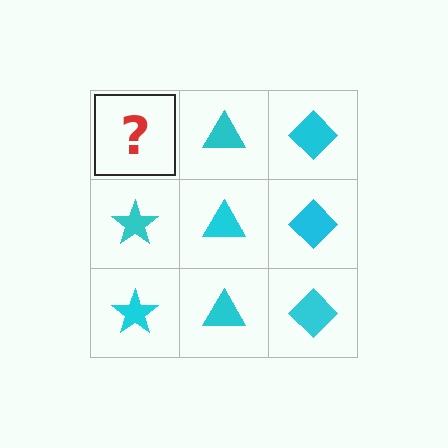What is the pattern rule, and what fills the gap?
The rule is that each column has a consistent shape. The gap should be filled with a cyan star.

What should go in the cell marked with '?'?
The missing cell should contain a cyan star.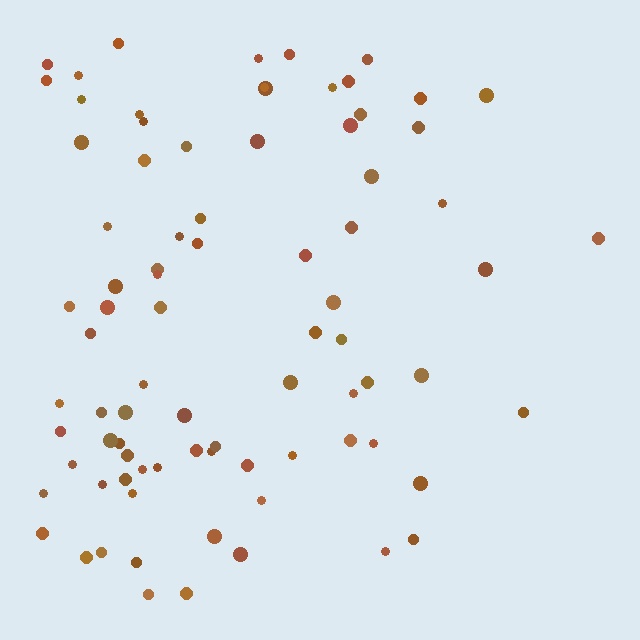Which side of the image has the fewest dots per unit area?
The right.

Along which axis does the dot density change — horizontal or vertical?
Horizontal.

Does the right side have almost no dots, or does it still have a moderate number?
Still a moderate number, just noticeably fewer than the left.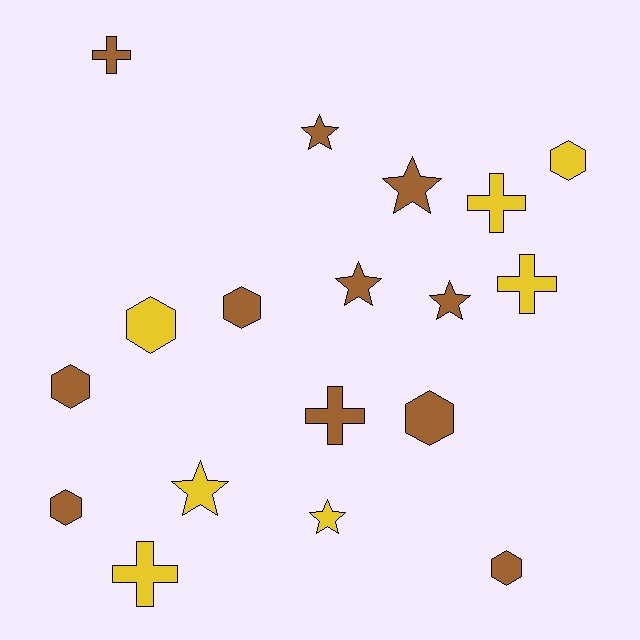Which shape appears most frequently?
Hexagon, with 7 objects.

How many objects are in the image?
There are 18 objects.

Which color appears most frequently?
Brown, with 11 objects.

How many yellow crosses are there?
There are 3 yellow crosses.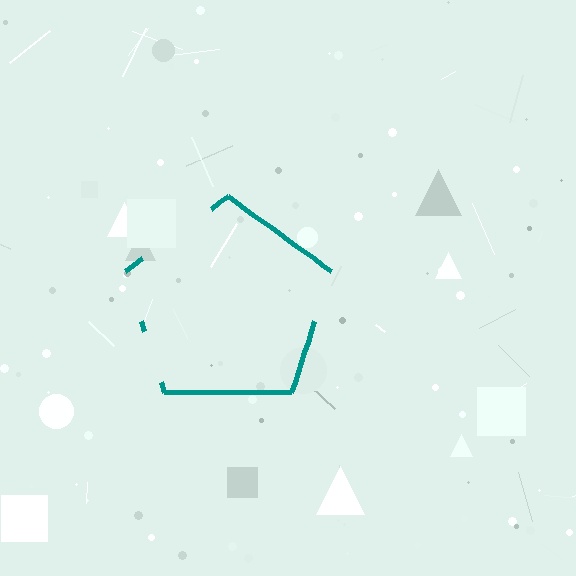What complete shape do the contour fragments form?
The contour fragments form a pentagon.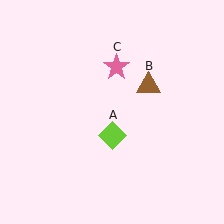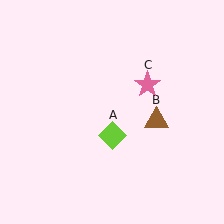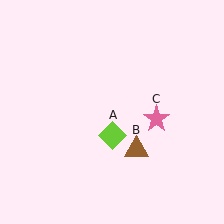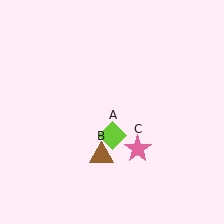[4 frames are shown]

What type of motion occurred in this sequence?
The brown triangle (object B), pink star (object C) rotated clockwise around the center of the scene.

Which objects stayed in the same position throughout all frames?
Lime diamond (object A) remained stationary.